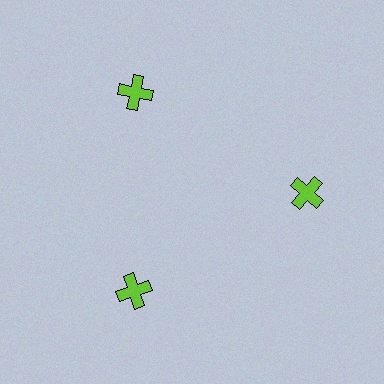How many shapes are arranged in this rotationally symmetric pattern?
There are 3 shapes, arranged in 3 groups of 1.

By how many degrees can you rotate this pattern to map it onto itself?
The pattern maps onto itself every 120 degrees of rotation.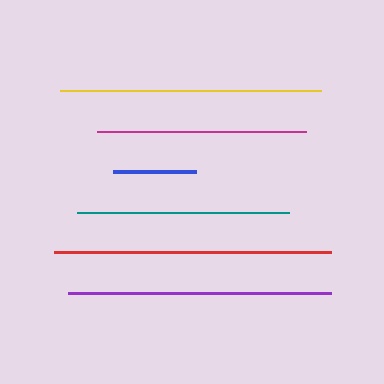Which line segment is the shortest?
The blue line is the shortest at approximately 82 pixels.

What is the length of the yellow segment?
The yellow segment is approximately 260 pixels long.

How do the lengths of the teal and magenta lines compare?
The teal and magenta lines are approximately the same length.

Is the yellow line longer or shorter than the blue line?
The yellow line is longer than the blue line.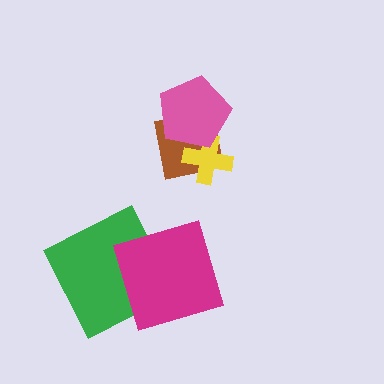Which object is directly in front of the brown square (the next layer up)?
The yellow cross is directly in front of the brown square.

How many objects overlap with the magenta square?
1 object overlaps with the magenta square.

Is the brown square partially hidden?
Yes, it is partially covered by another shape.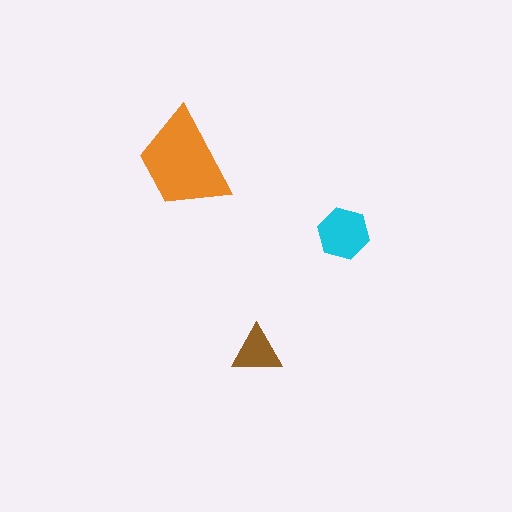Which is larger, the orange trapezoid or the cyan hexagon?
The orange trapezoid.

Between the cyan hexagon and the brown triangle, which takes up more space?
The cyan hexagon.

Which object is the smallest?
The brown triangle.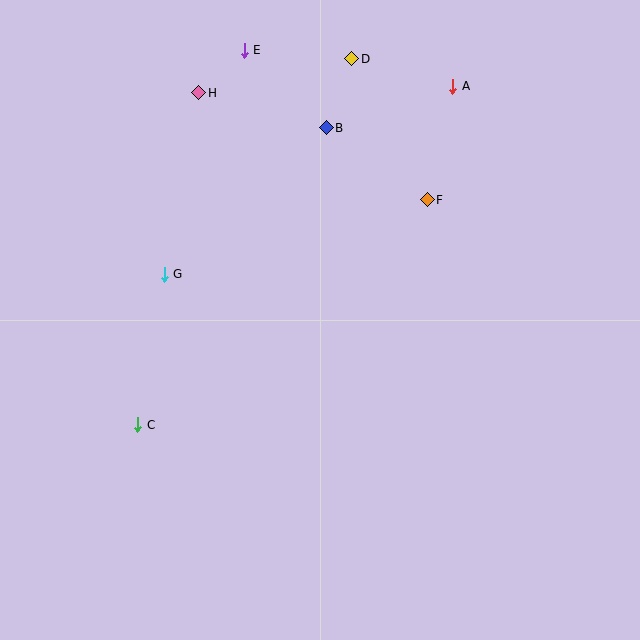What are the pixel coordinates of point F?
Point F is at (427, 200).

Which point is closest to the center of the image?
Point F at (427, 200) is closest to the center.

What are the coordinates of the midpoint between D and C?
The midpoint between D and C is at (245, 242).